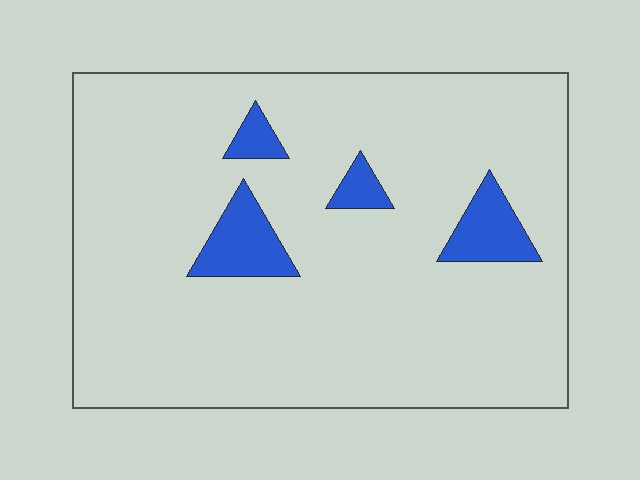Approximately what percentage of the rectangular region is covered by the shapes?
Approximately 10%.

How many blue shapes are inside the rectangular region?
4.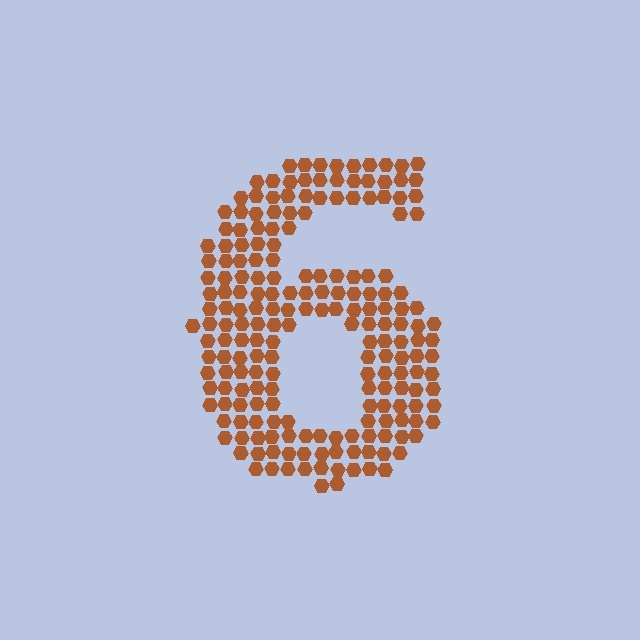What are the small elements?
The small elements are hexagons.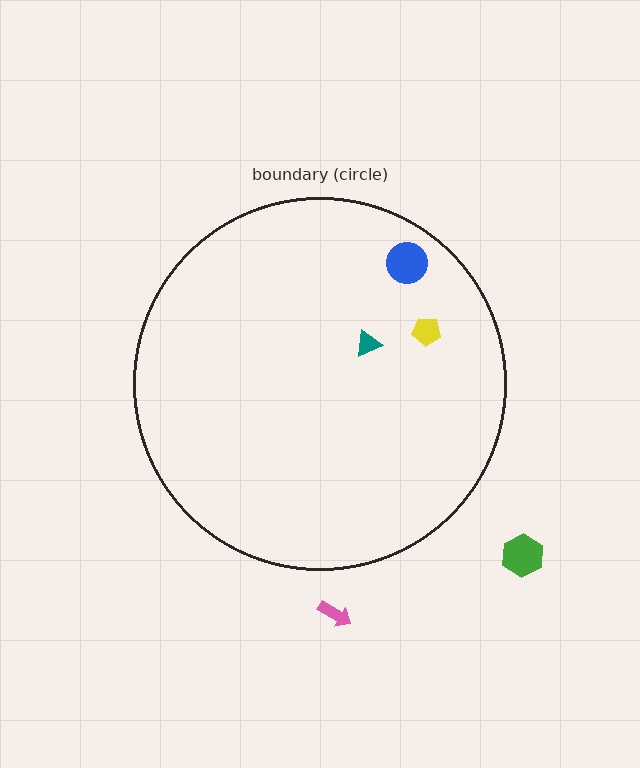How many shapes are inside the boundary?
3 inside, 2 outside.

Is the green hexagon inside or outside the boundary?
Outside.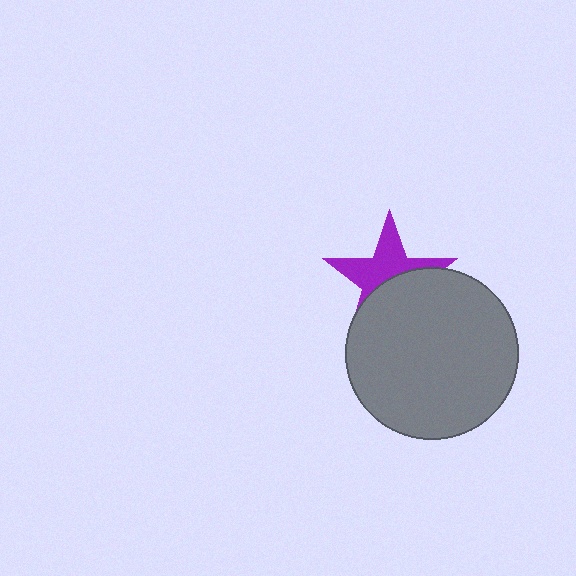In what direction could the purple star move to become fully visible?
The purple star could move up. That would shift it out from behind the gray circle entirely.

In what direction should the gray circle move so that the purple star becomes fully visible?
The gray circle should move down. That is the shortest direction to clear the overlap and leave the purple star fully visible.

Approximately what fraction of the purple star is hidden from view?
Roughly 49% of the purple star is hidden behind the gray circle.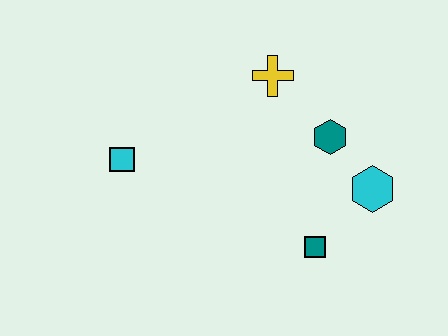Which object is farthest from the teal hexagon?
The cyan square is farthest from the teal hexagon.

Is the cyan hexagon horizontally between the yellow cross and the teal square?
No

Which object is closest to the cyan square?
The yellow cross is closest to the cyan square.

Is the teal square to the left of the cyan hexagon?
Yes